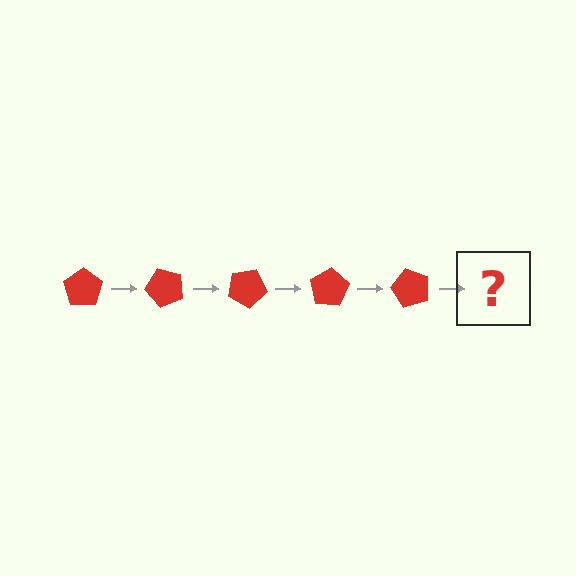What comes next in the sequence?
The next element should be a red pentagon rotated 250 degrees.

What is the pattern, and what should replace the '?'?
The pattern is that the pentagon rotates 50 degrees each step. The '?' should be a red pentagon rotated 250 degrees.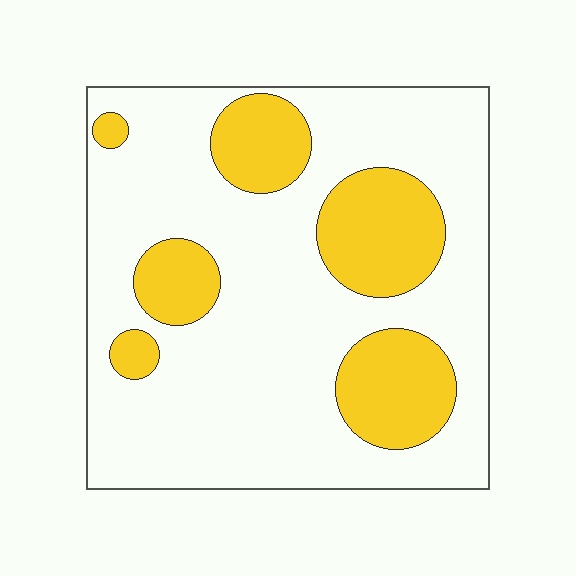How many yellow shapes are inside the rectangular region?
6.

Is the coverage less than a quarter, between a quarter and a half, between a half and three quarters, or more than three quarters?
Between a quarter and a half.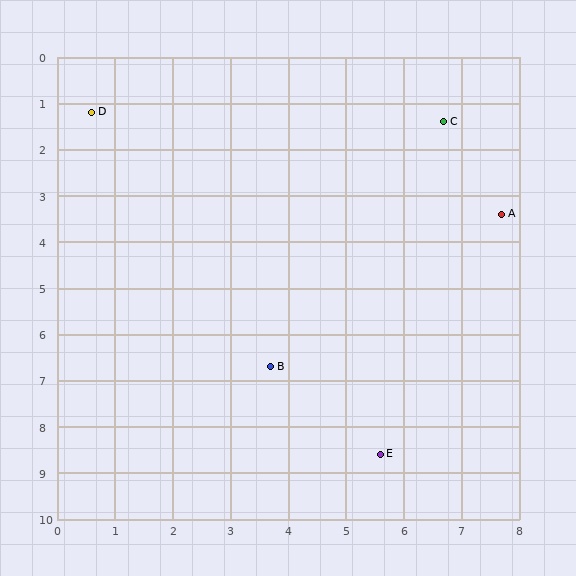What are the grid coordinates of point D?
Point D is at approximately (0.6, 1.2).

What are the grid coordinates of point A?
Point A is at approximately (7.7, 3.4).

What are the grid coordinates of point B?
Point B is at approximately (3.7, 6.7).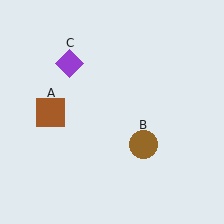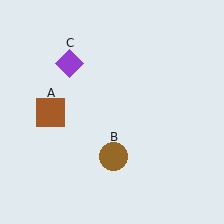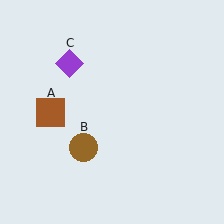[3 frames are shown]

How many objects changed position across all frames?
1 object changed position: brown circle (object B).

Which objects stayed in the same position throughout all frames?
Brown square (object A) and purple diamond (object C) remained stationary.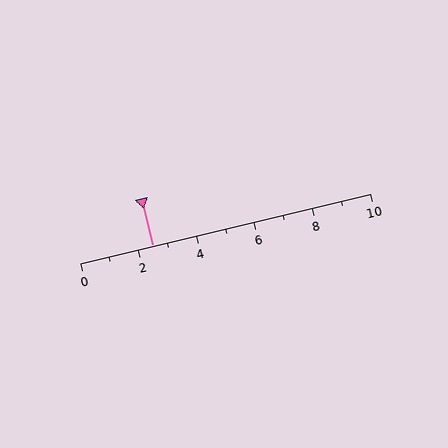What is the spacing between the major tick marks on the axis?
The major ticks are spaced 2 apart.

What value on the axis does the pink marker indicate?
The marker indicates approximately 2.5.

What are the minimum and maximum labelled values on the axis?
The axis runs from 0 to 10.